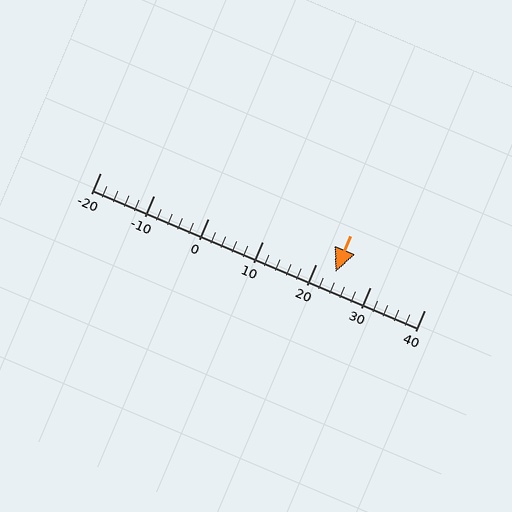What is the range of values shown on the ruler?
The ruler shows values from -20 to 40.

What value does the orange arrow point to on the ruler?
The orange arrow points to approximately 24.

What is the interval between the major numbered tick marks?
The major tick marks are spaced 10 units apart.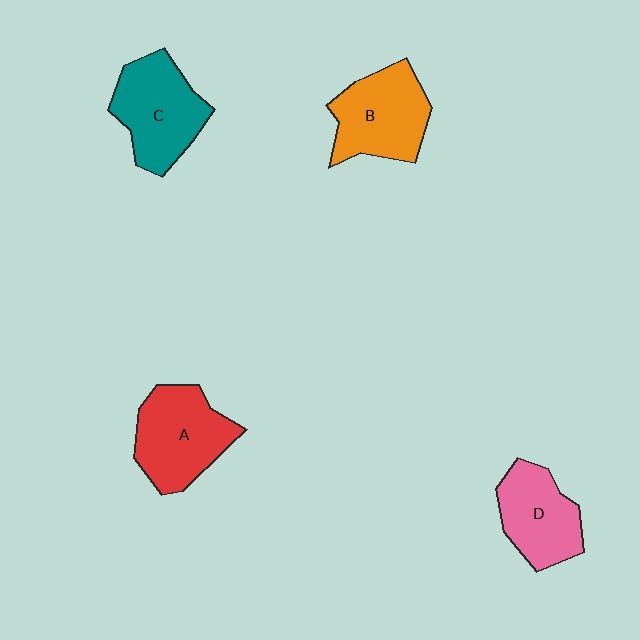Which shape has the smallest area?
Shape D (pink).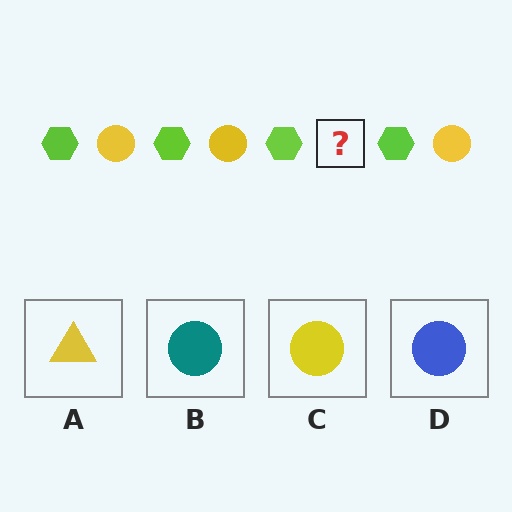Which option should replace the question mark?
Option C.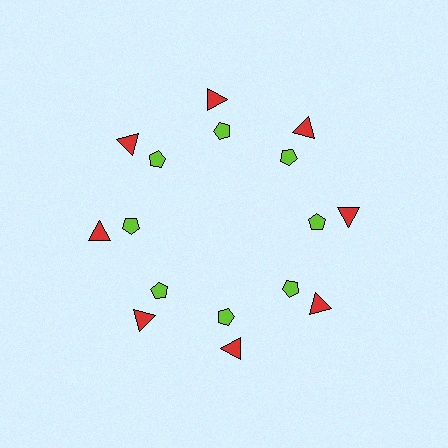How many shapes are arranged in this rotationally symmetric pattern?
There are 16 shapes, arranged in 8 groups of 2.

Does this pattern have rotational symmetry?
Yes, this pattern has 8-fold rotational symmetry. It looks the same after rotating 45 degrees around the center.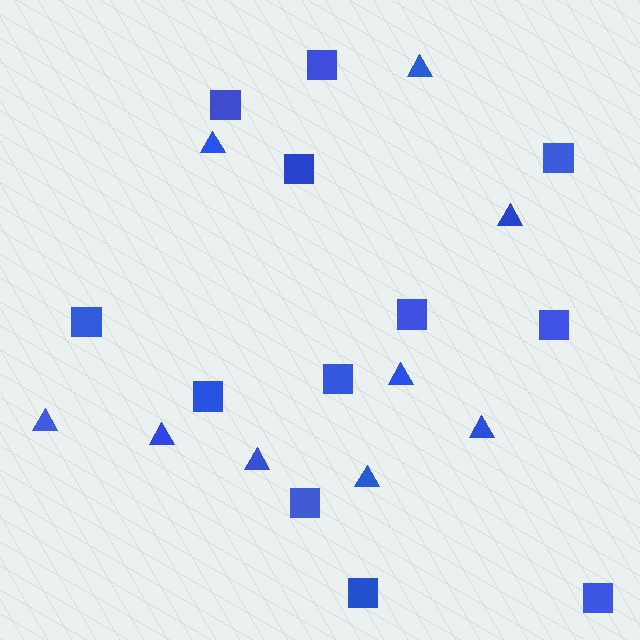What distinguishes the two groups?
There are 2 groups: one group of squares (12) and one group of triangles (9).